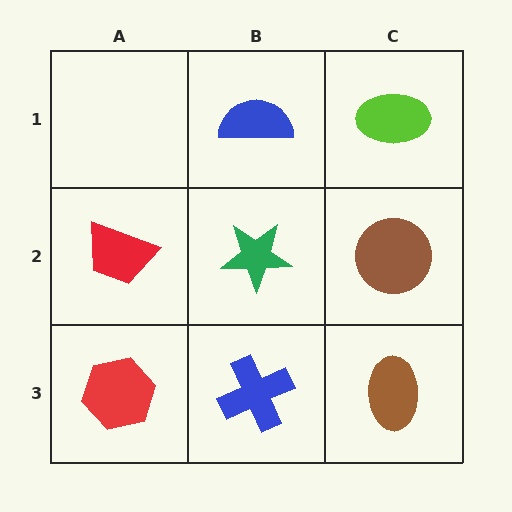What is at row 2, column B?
A green star.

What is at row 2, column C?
A brown circle.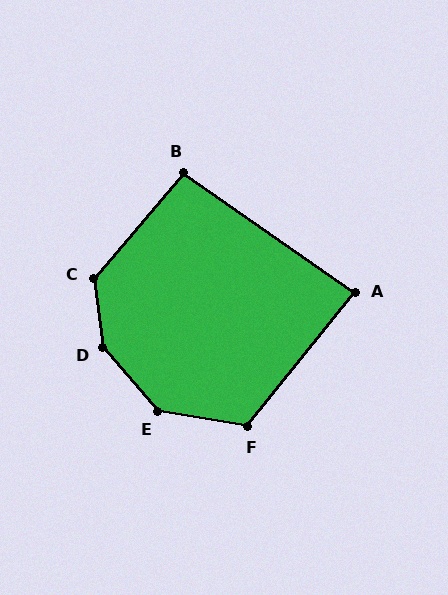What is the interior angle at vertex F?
Approximately 119 degrees (obtuse).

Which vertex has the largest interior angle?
D, at approximately 146 degrees.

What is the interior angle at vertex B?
Approximately 95 degrees (obtuse).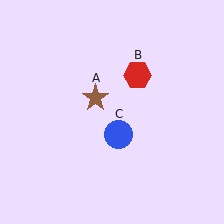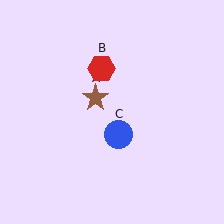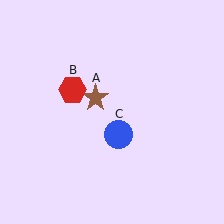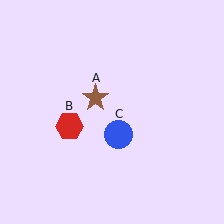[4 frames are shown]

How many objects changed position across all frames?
1 object changed position: red hexagon (object B).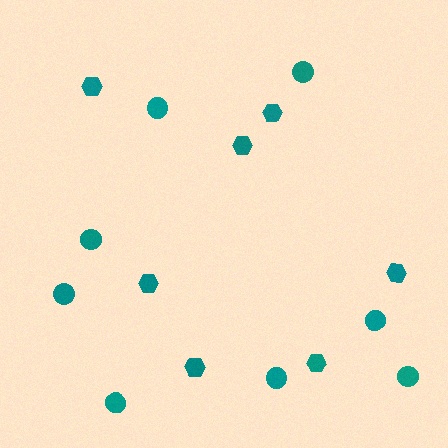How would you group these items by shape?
There are 2 groups: one group of hexagons (7) and one group of circles (8).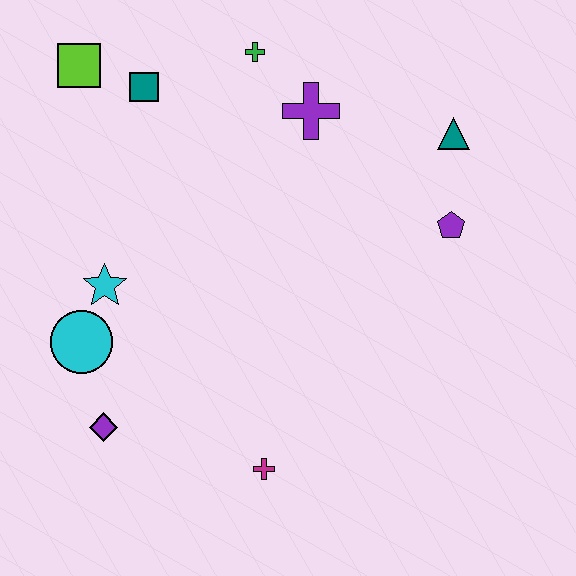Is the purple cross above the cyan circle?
Yes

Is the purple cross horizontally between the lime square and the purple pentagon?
Yes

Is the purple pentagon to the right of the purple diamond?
Yes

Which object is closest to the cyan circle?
The cyan star is closest to the cyan circle.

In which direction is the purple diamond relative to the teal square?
The purple diamond is below the teal square.